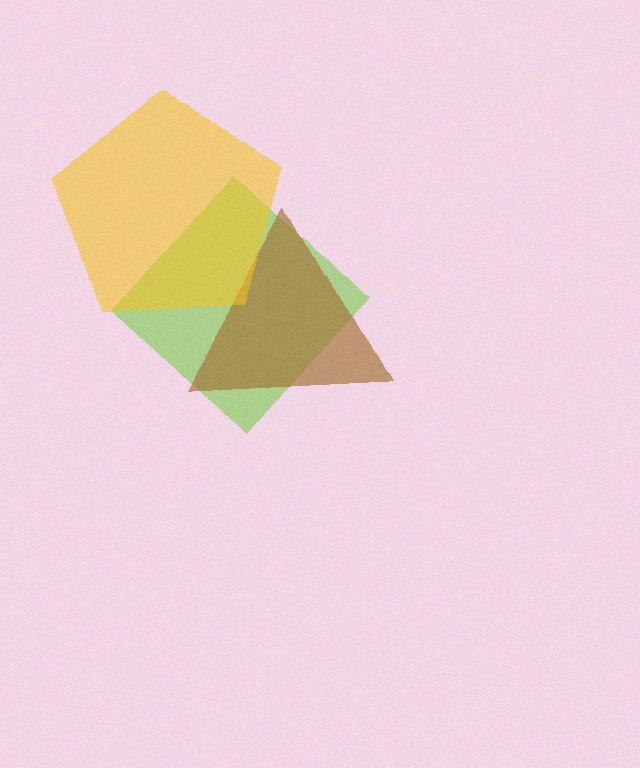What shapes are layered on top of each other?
The layered shapes are: a lime diamond, a brown triangle, a yellow pentagon.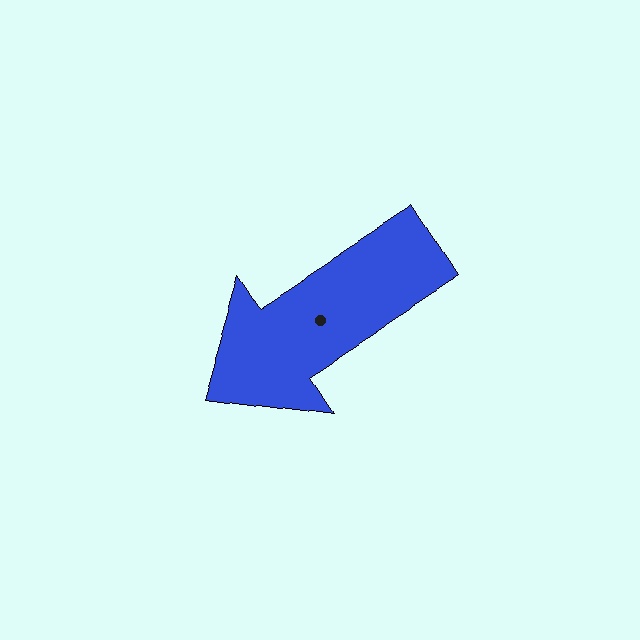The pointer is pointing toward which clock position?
Roughly 8 o'clock.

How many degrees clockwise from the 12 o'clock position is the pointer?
Approximately 237 degrees.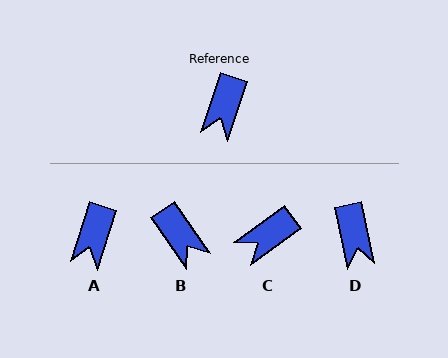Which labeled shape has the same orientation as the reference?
A.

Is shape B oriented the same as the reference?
No, it is off by about 53 degrees.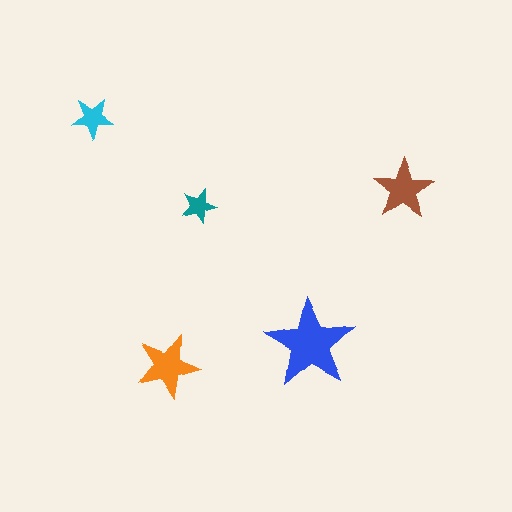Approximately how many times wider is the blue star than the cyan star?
About 2 times wider.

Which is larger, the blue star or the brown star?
The blue one.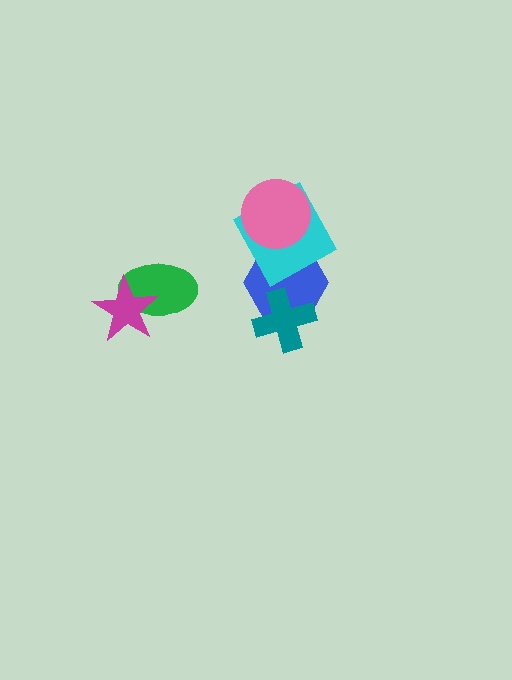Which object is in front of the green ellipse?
The magenta star is in front of the green ellipse.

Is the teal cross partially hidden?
No, no other shape covers it.